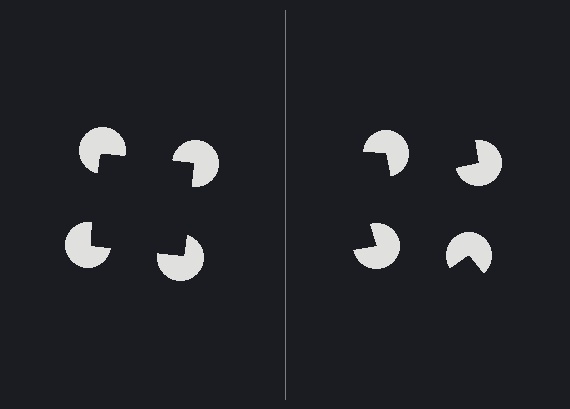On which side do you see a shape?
An illusory square appears on the left side. On the right side the wedge cuts are rotated, so no coherent shape forms.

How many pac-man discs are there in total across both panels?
8 — 4 on each side.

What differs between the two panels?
The pac-man discs are positioned identically on both sides; only the wedge orientations differ. On the left they align to a square; on the right they are misaligned.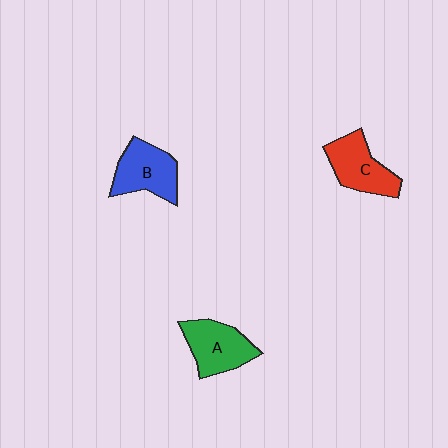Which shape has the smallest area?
Shape C (red).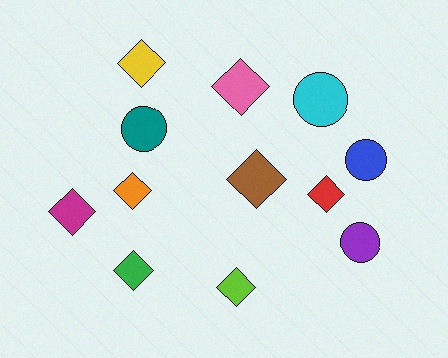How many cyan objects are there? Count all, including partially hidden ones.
There is 1 cyan object.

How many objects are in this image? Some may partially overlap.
There are 12 objects.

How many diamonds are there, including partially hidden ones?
There are 8 diamonds.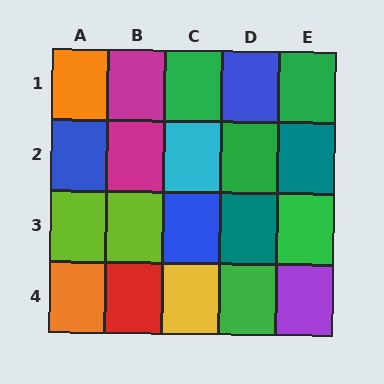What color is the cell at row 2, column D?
Green.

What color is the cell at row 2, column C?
Cyan.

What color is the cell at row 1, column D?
Blue.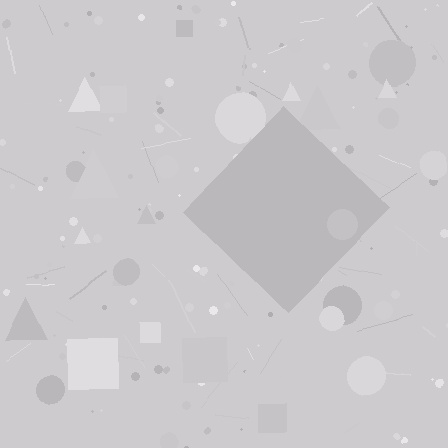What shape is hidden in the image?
A diamond is hidden in the image.